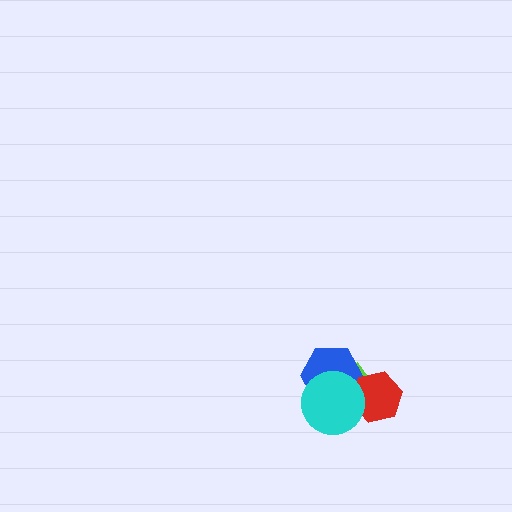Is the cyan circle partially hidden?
No, no other shape covers it.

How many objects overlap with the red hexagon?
3 objects overlap with the red hexagon.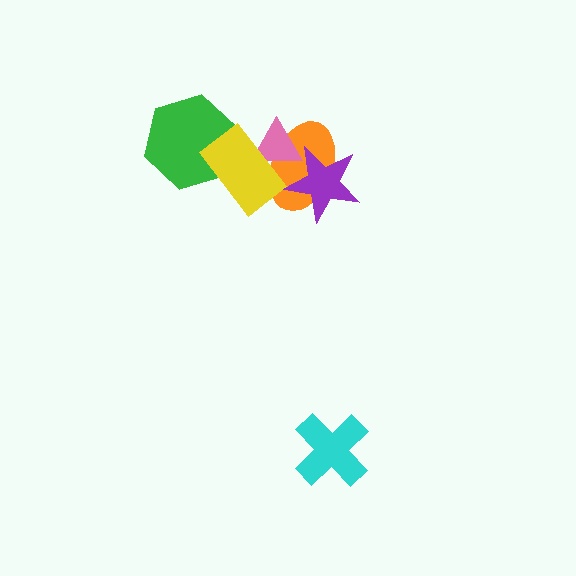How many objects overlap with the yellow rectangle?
3 objects overlap with the yellow rectangle.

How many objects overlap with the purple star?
2 objects overlap with the purple star.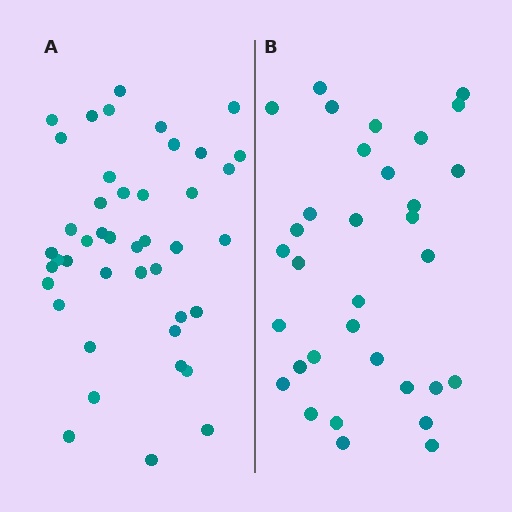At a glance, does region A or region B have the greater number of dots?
Region A (the left region) has more dots.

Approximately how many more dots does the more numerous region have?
Region A has roughly 10 or so more dots than region B.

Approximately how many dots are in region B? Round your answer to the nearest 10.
About 30 dots. (The exact count is 33, which rounds to 30.)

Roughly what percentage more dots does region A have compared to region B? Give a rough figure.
About 30% more.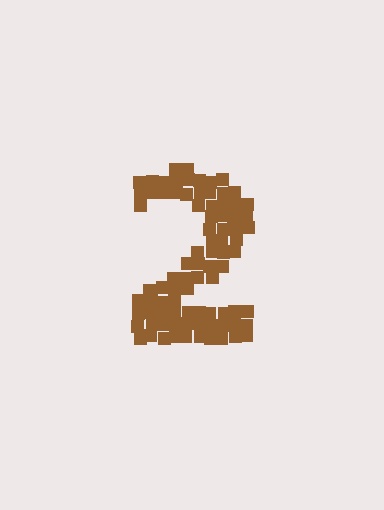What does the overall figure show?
The overall figure shows the digit 2.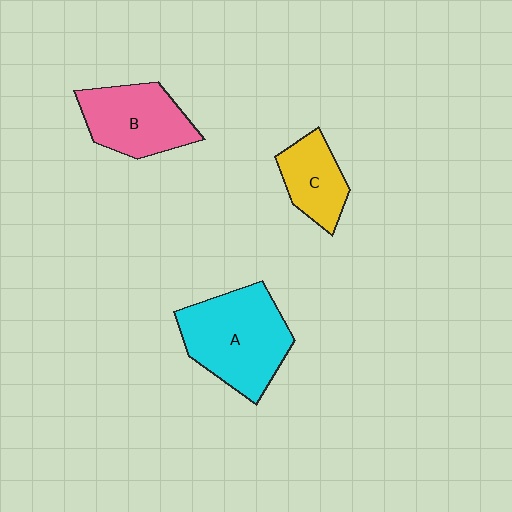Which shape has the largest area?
Shape A (cyan).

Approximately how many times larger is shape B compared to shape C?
Approximately 1.4 times.